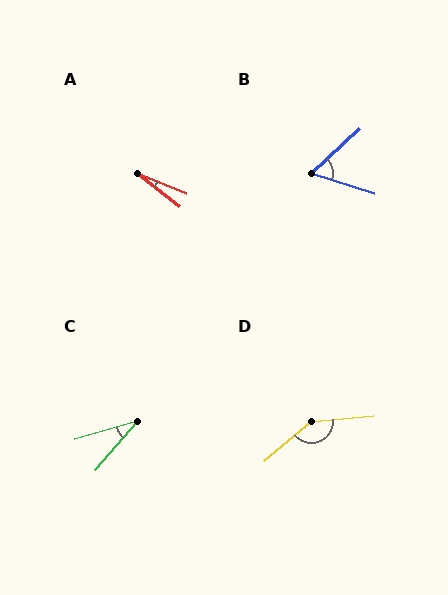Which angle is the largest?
D, at approximately 145 degrees.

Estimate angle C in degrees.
Approximately 33 degrees.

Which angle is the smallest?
A, at approximately 16 degrees.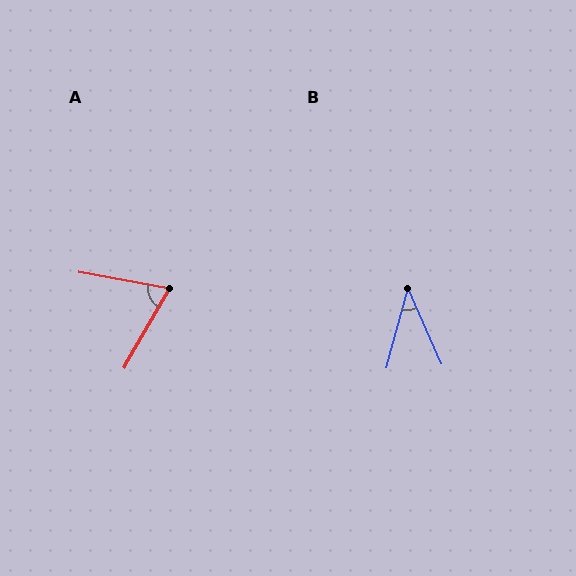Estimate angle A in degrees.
Approximately 71 degrees.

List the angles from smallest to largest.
B (39°), A (71°).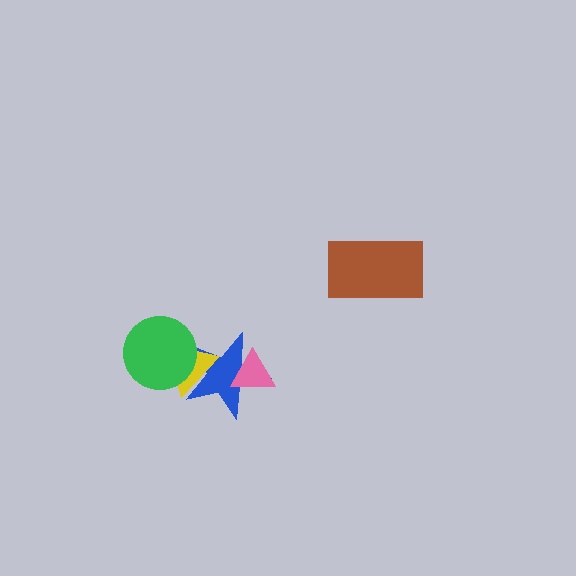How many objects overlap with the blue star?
3 objects overlap with the blue star.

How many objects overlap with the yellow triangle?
2 objects overlap with the yellow triangle.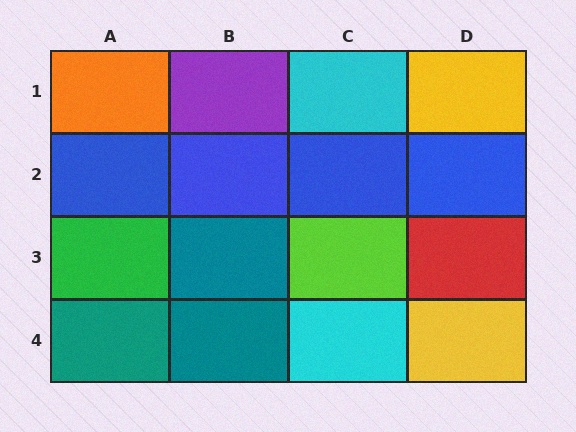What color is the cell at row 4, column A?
Teal.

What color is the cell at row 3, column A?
Green.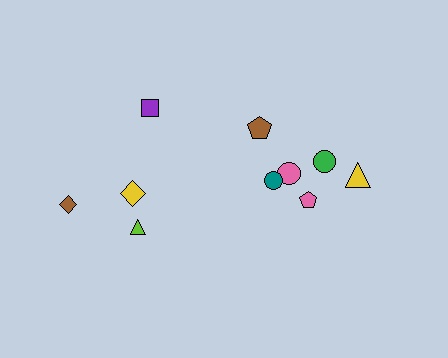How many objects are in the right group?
There are 6 objects.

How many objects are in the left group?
There are 4 objects.